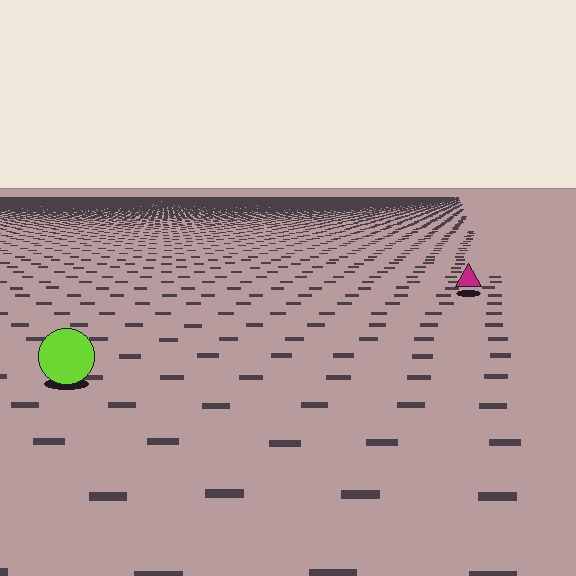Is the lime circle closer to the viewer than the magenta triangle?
Yes. The lime circle is closer — you can tell from the texture gradient: the ground texture is coarser near it.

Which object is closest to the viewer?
The lime circle is closest. The texture marks near it are larger and more spread out.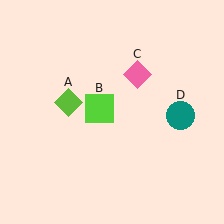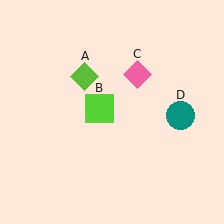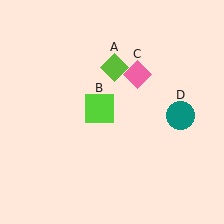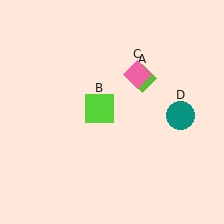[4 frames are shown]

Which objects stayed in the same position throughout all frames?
Lime square (object B) and pink diamond (object C) and teal circle (object D) remained stationary.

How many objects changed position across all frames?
1 object changed position: lime diamond (object A).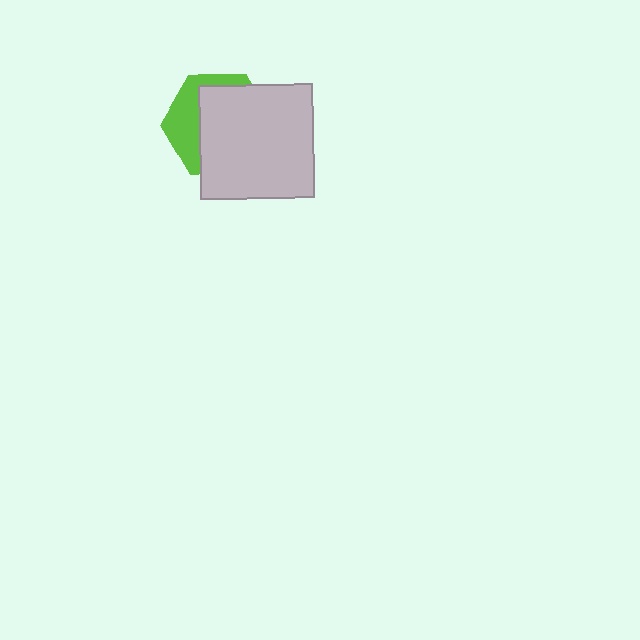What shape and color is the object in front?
The object in front is a light gray square.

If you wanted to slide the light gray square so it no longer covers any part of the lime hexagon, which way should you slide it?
Slide it toward the lower-right — that is the most direct way to separate the two shapes.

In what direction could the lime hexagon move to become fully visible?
The lime hexagon could move toward the upper-left. That would shift it out from behind the light gray square entirely.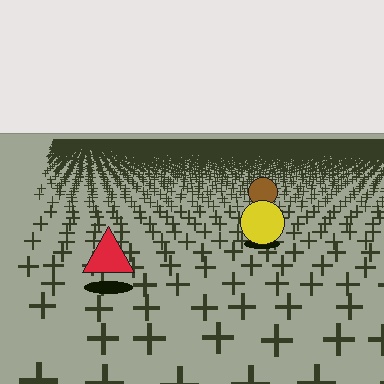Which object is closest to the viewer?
The red triangle is closest. The texture marks near it are larger and more spread out.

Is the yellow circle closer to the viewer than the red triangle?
No. The red triangle is closer — you can tell from the texture gradient: the ground texture is coarser near it.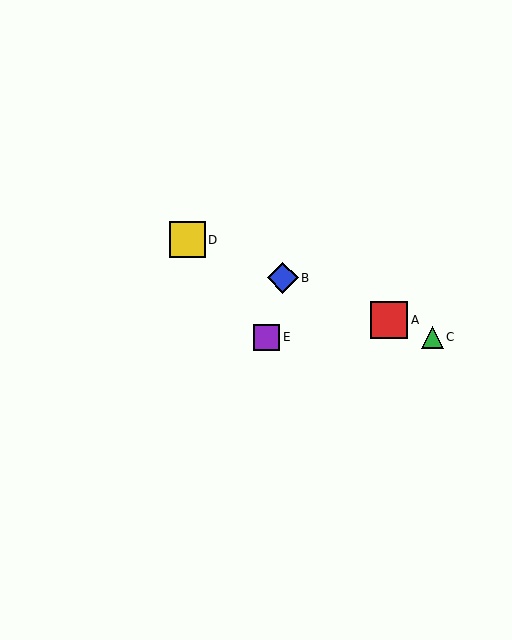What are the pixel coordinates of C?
Object C is at (432, 337).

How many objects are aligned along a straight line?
4 objects (A, B, C, D) are aligned along a straight line.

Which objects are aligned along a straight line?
Objects A, B, C, D are aligned along a straight line.